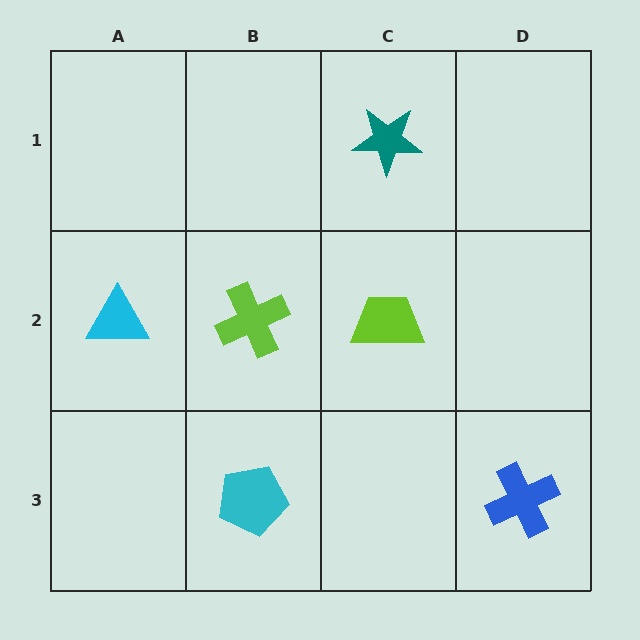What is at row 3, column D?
A blue cross.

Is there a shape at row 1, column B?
No, that cell is empty.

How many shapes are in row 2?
3 shapes.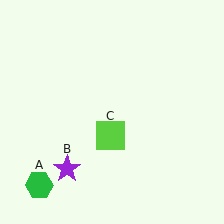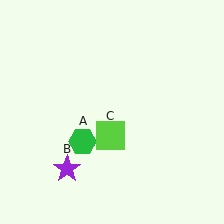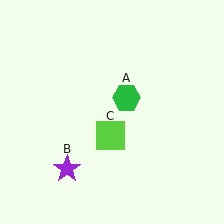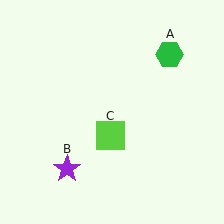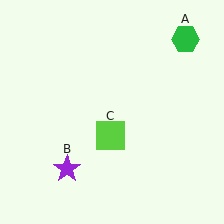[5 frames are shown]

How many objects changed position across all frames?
1 object changed position: green hexagon (object A).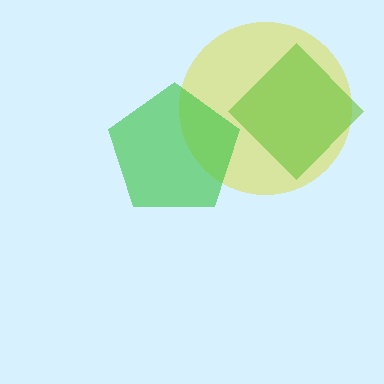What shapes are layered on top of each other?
The layered shapes are: a yellow circle, a lime diamond, a green pentagon.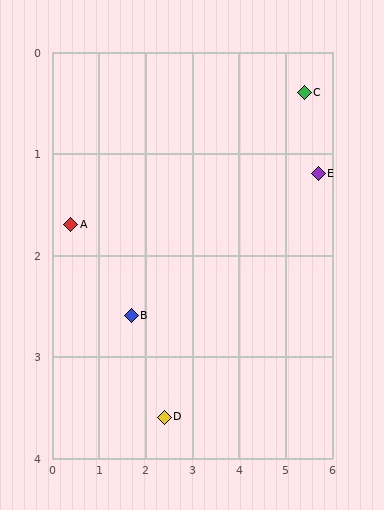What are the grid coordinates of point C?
Point C is at approximately (5.4, 0.4).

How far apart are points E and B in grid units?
Points E and B are about 4.2 grid units apart.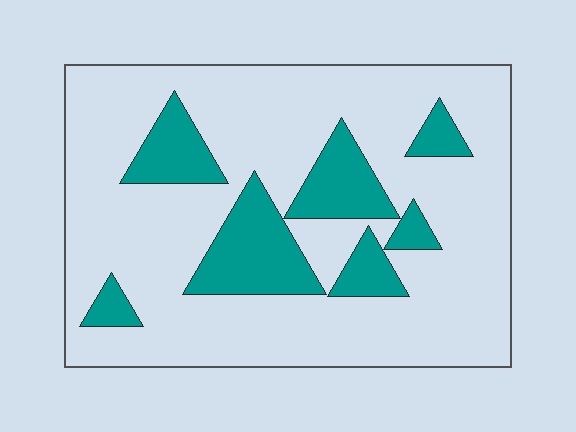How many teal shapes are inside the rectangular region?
7.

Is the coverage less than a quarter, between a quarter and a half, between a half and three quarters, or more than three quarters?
Less than a quarter.